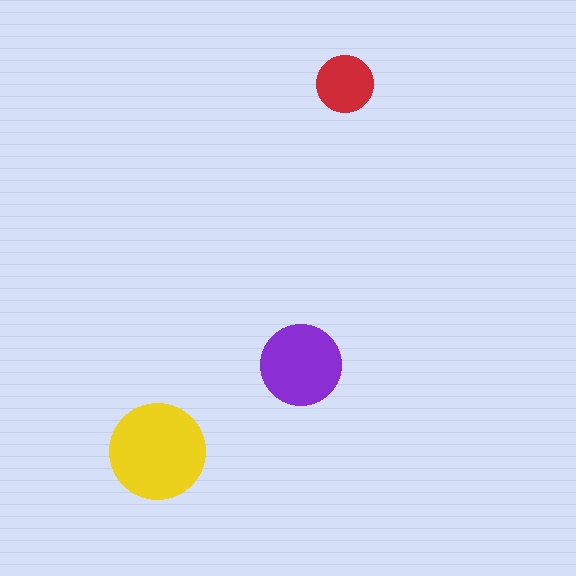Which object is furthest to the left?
The yellow circle is leftmost.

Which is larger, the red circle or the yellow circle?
The yellow one.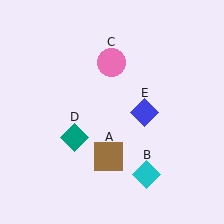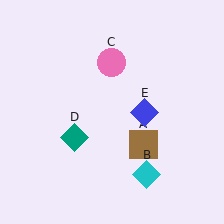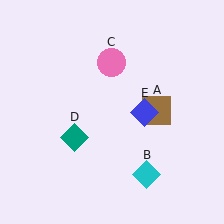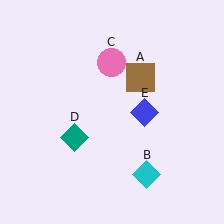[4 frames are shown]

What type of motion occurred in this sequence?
The brown square (object A) rotated counterclockwise around the center of the scene.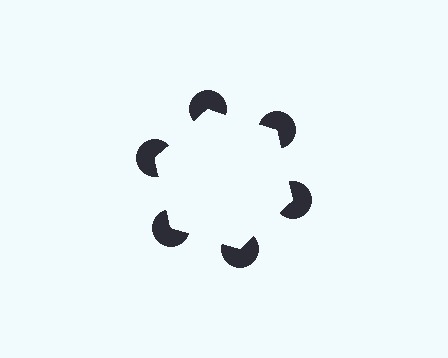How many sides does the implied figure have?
6 sides.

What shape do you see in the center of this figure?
An illusory hexagon — its edges are inferred from the aligned wedge cuts in the pac-man discs, not physically drawn.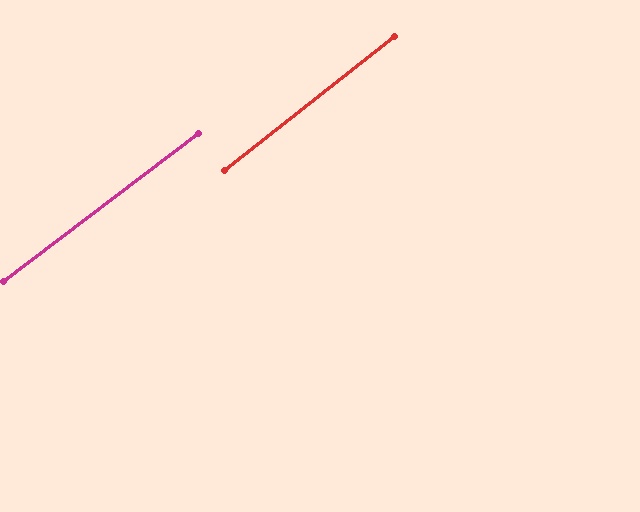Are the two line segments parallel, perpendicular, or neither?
Parallel — their directions differ by only 1.3°.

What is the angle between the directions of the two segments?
Approximately 1 degree.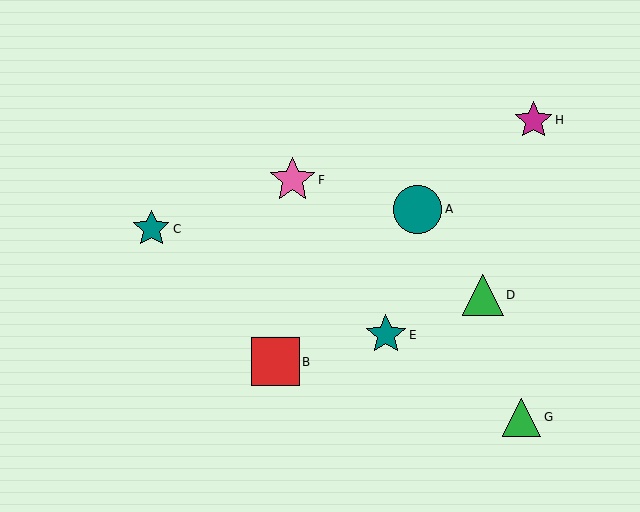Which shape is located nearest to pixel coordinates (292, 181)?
The pink star (labeled F) at (293, 180) is nearest to that location.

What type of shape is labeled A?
Shape A is a teal circle.